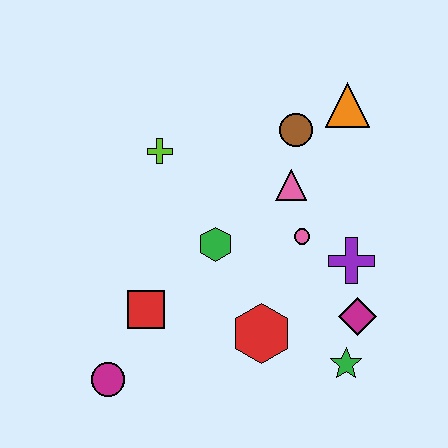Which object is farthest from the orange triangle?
The magenta circle is farthest from the orange triangle.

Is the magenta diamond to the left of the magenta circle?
No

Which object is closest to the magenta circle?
The red square is closest to the magenta circle.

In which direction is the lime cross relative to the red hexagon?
The lime cross is above the red hexagon.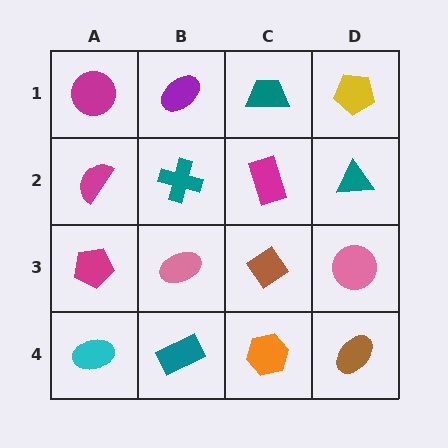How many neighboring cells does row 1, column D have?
2.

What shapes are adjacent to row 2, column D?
A yellow pentagon (row 1, column D), a pink circle (row 3, column D), a magenta rectangle (row 2, column C).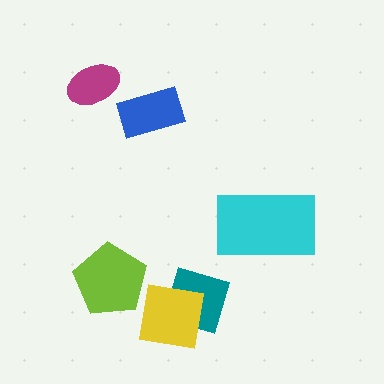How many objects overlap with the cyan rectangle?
0 objects overlap with the cyan rectangle.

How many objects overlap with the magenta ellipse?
0 objects overlap with the magenta ellipse.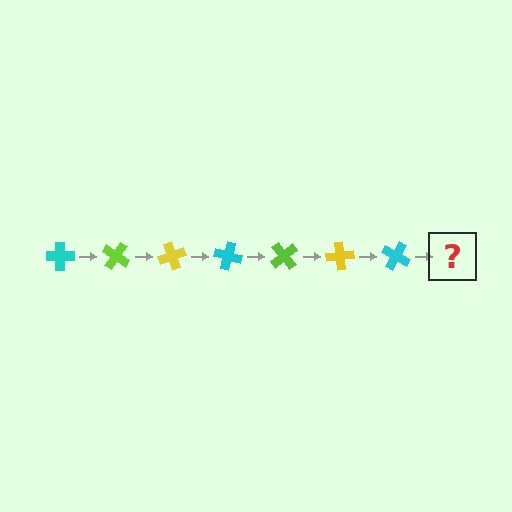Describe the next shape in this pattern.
It should be a lime cross, rotated 245 degrees from the start.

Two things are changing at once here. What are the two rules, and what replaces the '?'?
The two rules are that it rotates 35 degrees each step and the color cycles through cyan, lime, and yellow. The '?' should be a lime cross, rotated 245 degrees from the start.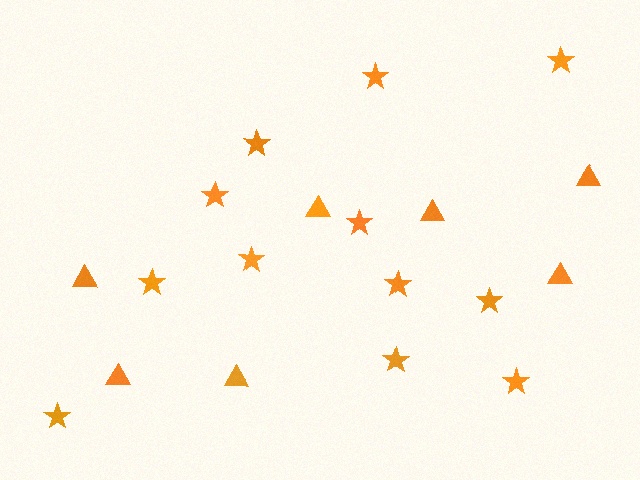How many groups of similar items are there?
There are 2 groups: one group of stars (12) and one group of triangles (7).